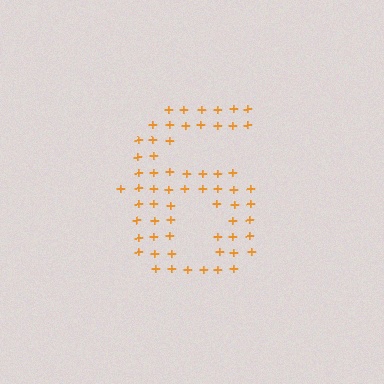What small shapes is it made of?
It is made of small plus signs.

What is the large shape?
The large shape is the digit 6.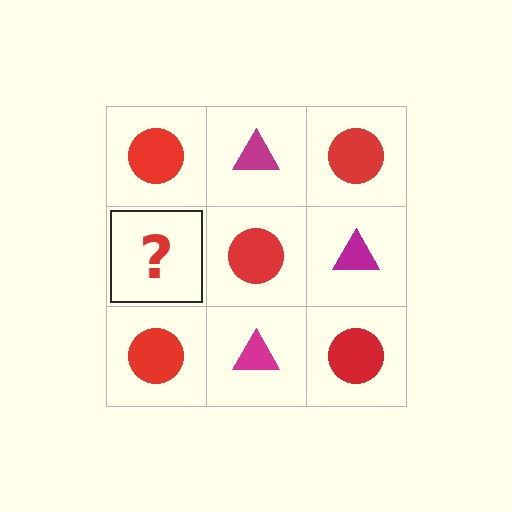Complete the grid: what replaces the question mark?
The question mark should be replaced with a magenta triangle.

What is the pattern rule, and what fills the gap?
The rule is that it alternates red circle and magenta triangle in a checkerboard pattern. The gap should be filled with a magenta triangle.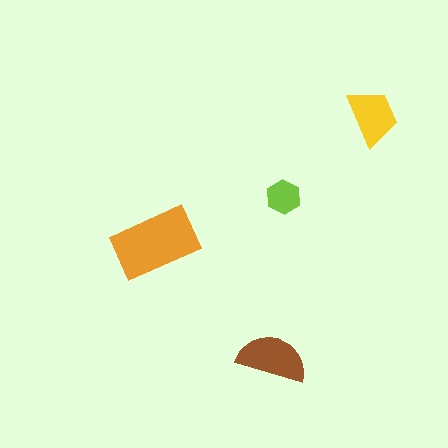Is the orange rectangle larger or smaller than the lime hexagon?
Larger.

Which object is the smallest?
The lime hexagon.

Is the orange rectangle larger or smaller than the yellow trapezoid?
Larger.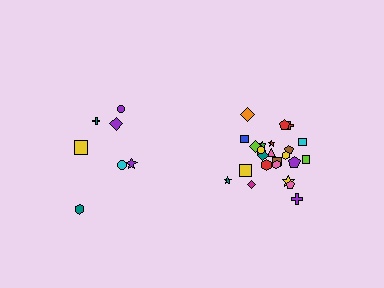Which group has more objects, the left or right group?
The right group.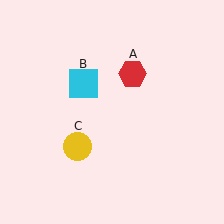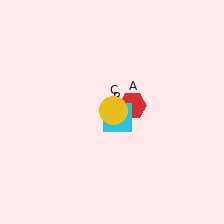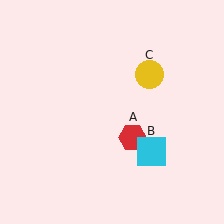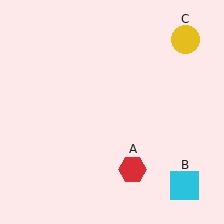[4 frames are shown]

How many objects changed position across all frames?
3 objects changed position: red hexagon (object A), cyan square (object B), yellow circle (object C).